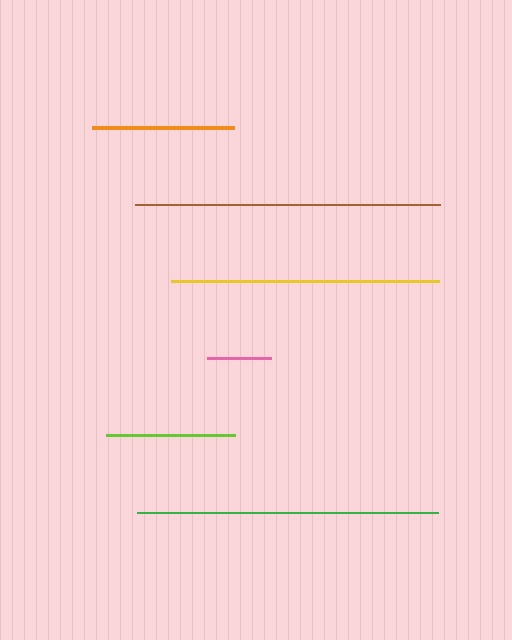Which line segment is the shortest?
The pink line is the shortest at approximately 65 pixels.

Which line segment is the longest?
The brown line is the longest at approximately 305 pixels.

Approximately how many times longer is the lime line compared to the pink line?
The lime line is approximately 2.0 times the length of the pink line.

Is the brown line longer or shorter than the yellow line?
The brown line is longer than the yellow line.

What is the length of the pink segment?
The pink segment is approximately 65 pixels long.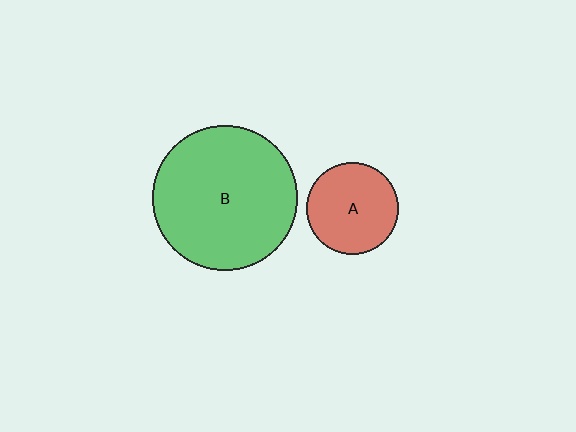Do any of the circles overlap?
No, none of the circles overlap.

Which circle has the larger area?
Circle B (green).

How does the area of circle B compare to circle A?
Approximately 2.5 times.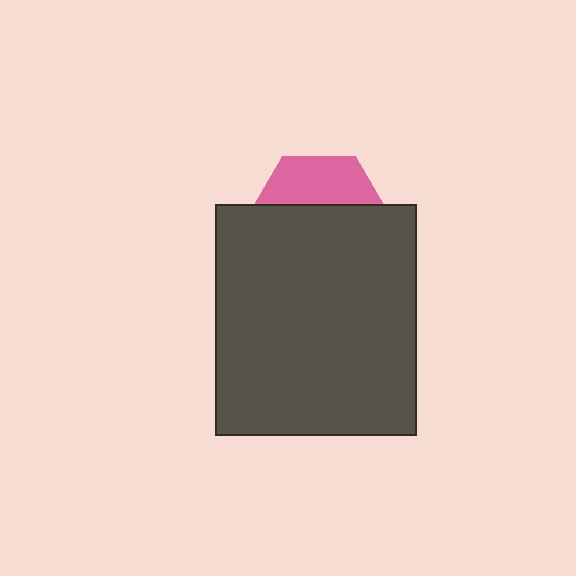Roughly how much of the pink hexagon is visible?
A small part of it is visible (roughly 35%).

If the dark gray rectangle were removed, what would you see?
You would see the complete pink hexagon.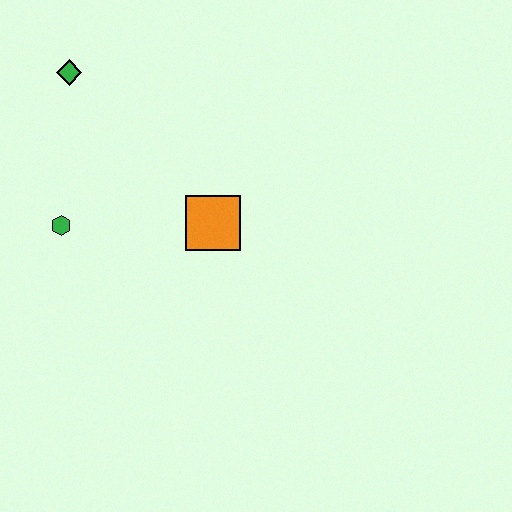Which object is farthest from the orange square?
The green diamond is farthest from the orange square.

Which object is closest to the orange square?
The green hexagon is closest to the orange square.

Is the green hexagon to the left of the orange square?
Yes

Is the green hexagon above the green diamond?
No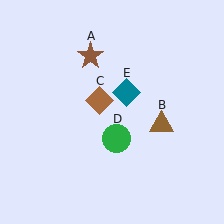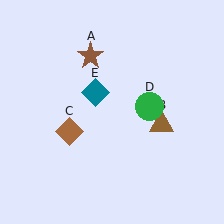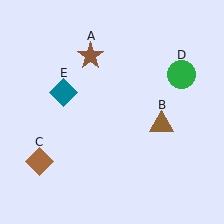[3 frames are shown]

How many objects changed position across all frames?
3 objects changed position: brown diamond (object C), green circle (object D), teal diamond (object E).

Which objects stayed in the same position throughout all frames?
Brown star (object A) and brown triangle (object B) remained stationary.